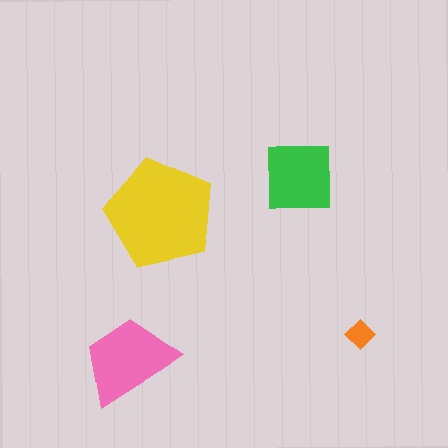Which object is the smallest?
The orange diamond.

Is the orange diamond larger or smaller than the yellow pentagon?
Smaller.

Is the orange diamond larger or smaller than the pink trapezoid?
Smaller.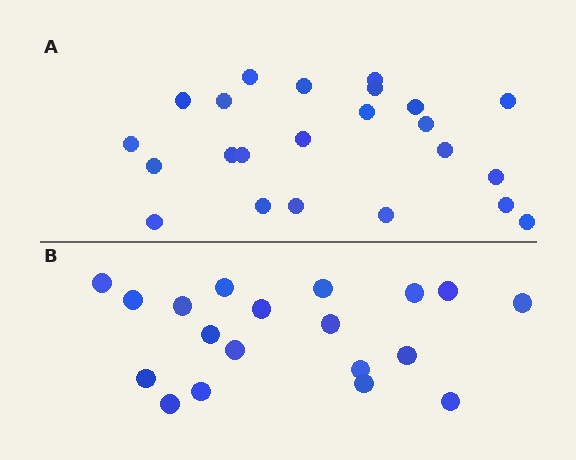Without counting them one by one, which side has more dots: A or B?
Region A (the top region) has more dots.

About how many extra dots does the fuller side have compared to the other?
Region A has about 4 more dots than region B.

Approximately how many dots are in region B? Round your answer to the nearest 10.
About 20 dots. (The exact count is 19, which rounds to 20.)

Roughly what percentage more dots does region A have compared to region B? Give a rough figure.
About 20% more.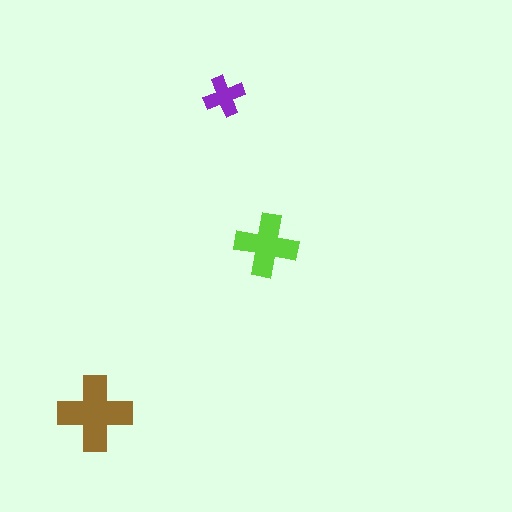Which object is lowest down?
The brown cross is bottommost.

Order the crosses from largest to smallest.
the brown one, the lime one, the purple one.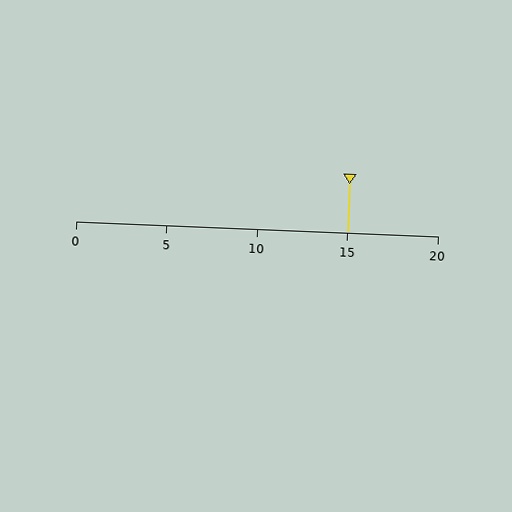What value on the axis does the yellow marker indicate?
The marker indicates approximately 15.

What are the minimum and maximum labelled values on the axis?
The axis runs from 0 to 20.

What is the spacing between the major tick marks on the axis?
The major ticks are spaced 5 apart.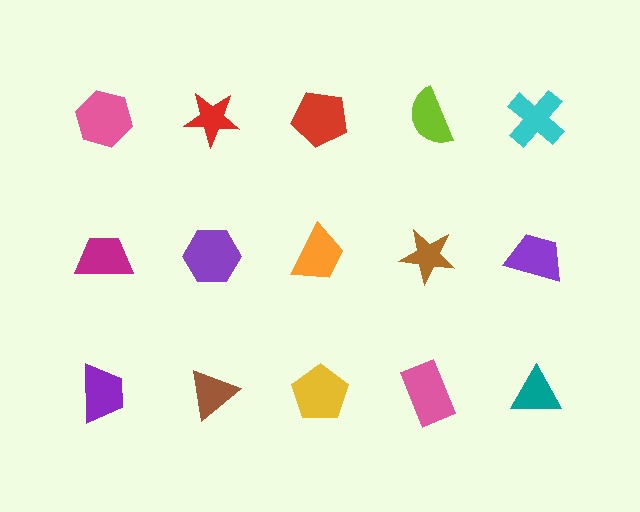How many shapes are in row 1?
5 shapes.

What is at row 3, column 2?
A brown triangle.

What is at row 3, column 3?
A yellow pentagon.